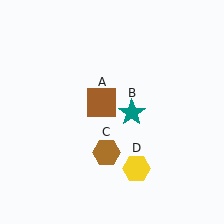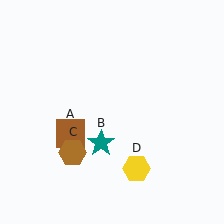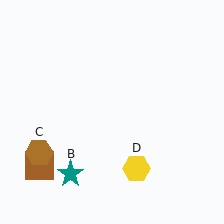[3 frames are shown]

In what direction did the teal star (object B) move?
The teal star (object B) moved down and to the left.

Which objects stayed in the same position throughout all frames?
Yellow hexagon (object D) remained stationary.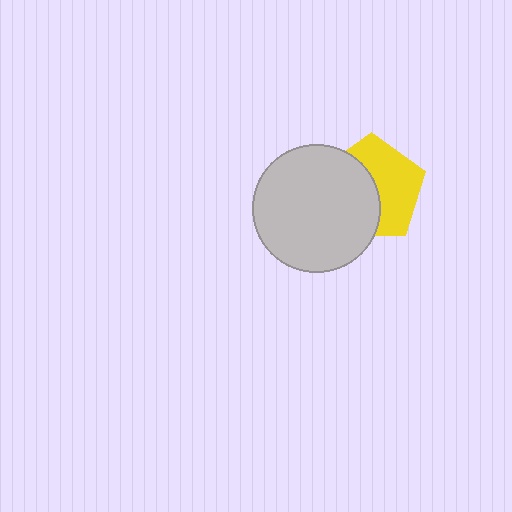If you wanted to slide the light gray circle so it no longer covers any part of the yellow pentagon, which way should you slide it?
Slide it left — that is the most direct way to separate the two shapes.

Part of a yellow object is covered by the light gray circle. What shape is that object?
It is a pentagon.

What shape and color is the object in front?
The object in front is a light gray circle.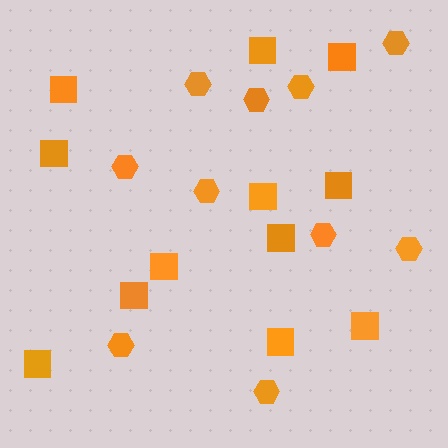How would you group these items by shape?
There are 2 groups: one group of hexagons (10) and one group of squares (12).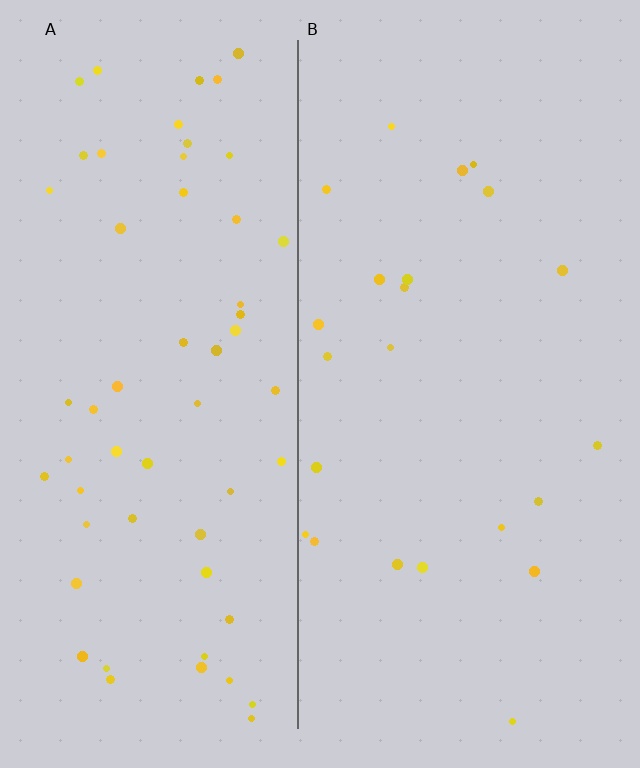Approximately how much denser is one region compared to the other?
Approximately 2.5× — region A over region B.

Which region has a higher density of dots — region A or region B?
A (the left).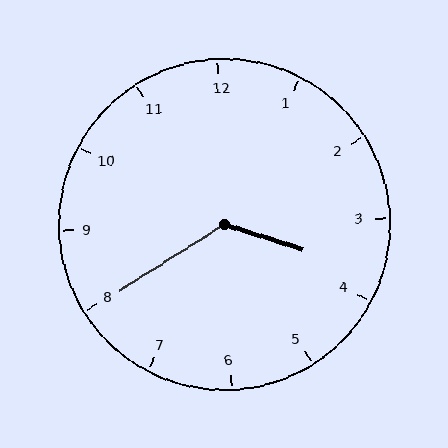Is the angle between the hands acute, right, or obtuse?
It is obtuse.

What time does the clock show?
3:40.